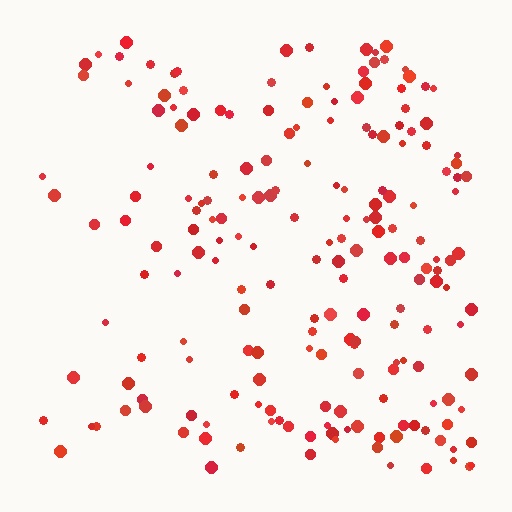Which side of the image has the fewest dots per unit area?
The left.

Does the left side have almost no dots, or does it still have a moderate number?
Still a moderate number, just noticeably fewer than the right.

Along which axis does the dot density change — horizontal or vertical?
Horizontal.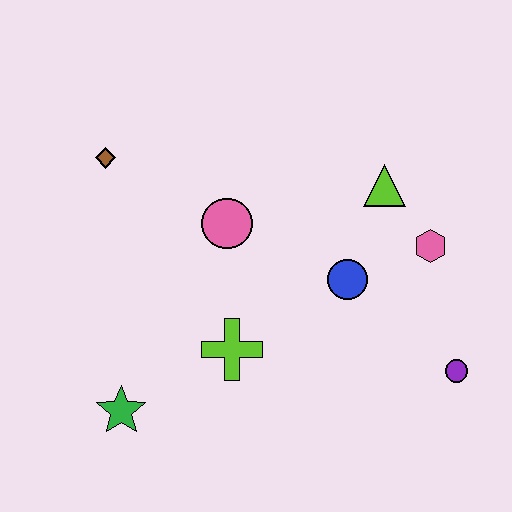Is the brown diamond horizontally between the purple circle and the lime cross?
No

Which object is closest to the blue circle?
The pink hexagon is closest to the blue circle.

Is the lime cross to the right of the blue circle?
No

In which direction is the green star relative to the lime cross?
The green star is to the left of the lime cross.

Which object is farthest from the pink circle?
The purple circle is farthest from the pink circle.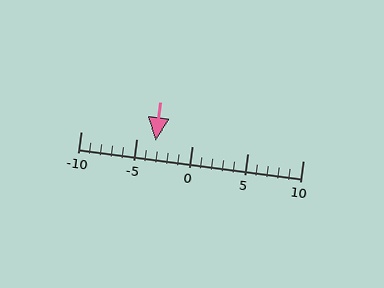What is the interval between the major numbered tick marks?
The major tick marks are spaced 5 units apart.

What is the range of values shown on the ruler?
The ruler shows values from -10 to 10.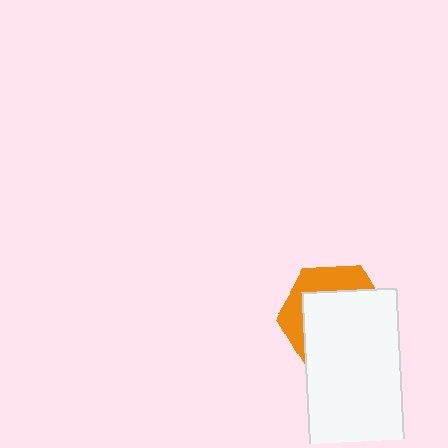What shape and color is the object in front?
The object in front is a white rectangle.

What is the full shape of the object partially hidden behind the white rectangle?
The partially hidden object is an orange hexagon.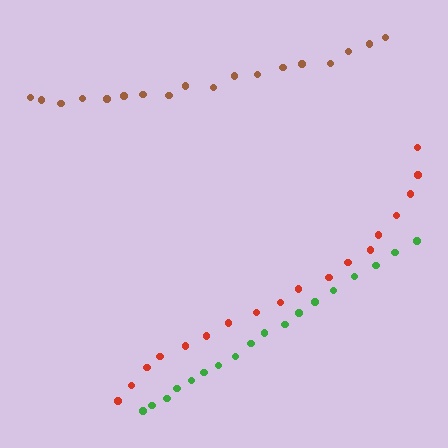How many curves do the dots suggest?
There are 3 distinct paths.